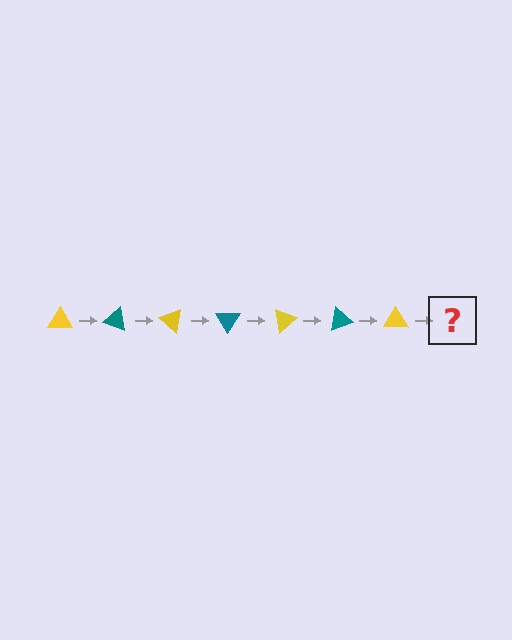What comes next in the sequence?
The next element should be a teal triangle, rotated 140 degrees from the start.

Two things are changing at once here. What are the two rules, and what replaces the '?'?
The two rules are that it rotates 20 degrees each step and the color cycles through yellow and teal. The '?' should be a teal triangle, rotated 140 degrees from the start.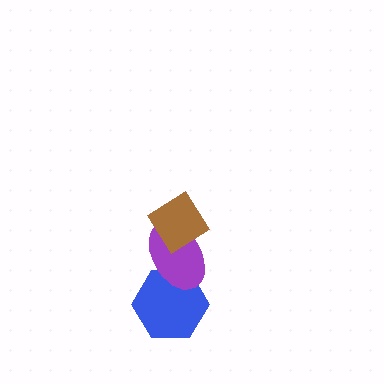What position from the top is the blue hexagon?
The blue hexagon is 3rd from the top.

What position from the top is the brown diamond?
The brown diamond is 1st from the top.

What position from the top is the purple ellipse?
The purple ellipse is 2nd from the top.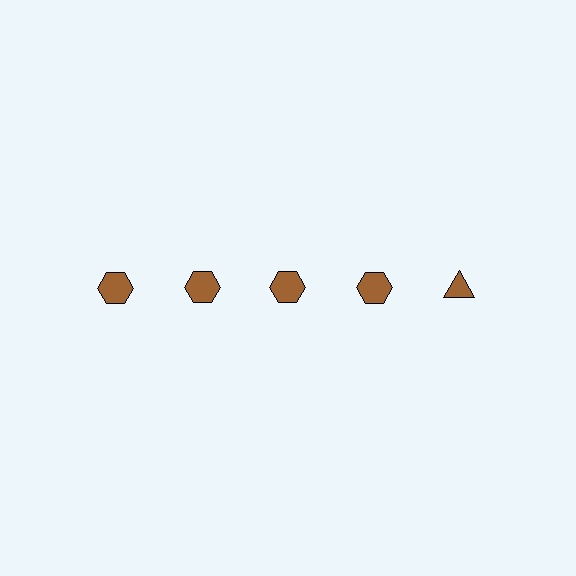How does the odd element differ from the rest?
It has a different shape: triangle instead of hexagon.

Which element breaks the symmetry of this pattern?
The brown triangle in the top row, rightmost column breaks the symmetry. All other shapes are brown hexagons.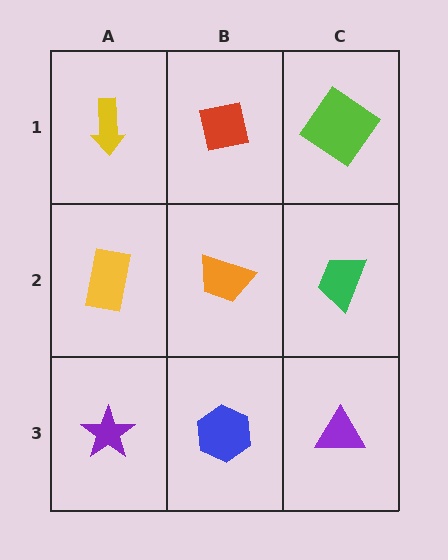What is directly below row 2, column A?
A purple star.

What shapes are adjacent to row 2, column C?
A lime diamond (row 1, column C), a purple triangle (row 3, column C), an orange trapezoid (row 2, column B).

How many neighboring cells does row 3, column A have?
2.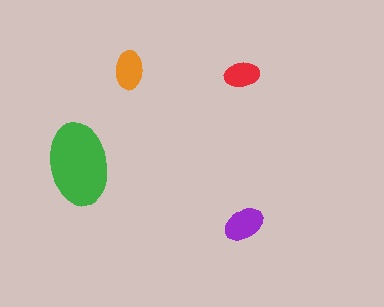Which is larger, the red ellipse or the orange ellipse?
The orange one.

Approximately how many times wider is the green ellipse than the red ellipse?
About 2.5 times wider.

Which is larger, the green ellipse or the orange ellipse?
The green one.